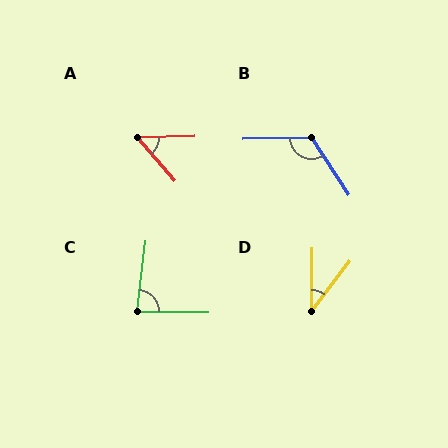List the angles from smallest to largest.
D (37°), A (51°), C (83°), B (122°).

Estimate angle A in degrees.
Approximately 51 degrees.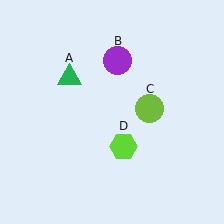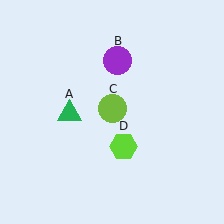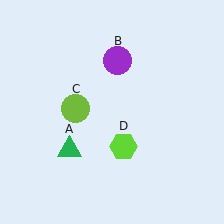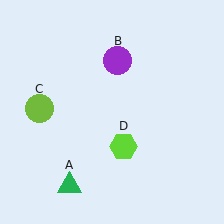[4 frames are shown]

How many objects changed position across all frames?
2 objects changed position: green triangle (object A), lime circle (object C).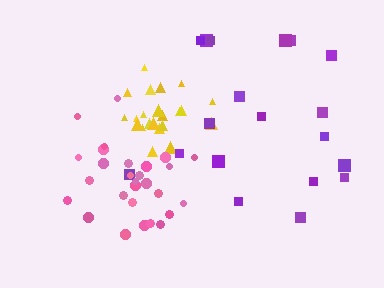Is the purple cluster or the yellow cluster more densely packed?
Yellow.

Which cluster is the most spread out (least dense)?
Purple.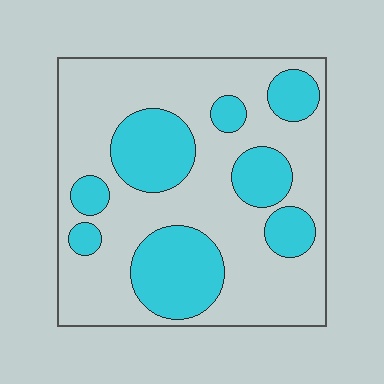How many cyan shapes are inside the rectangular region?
8.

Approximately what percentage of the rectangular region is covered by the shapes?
Approximately 30%.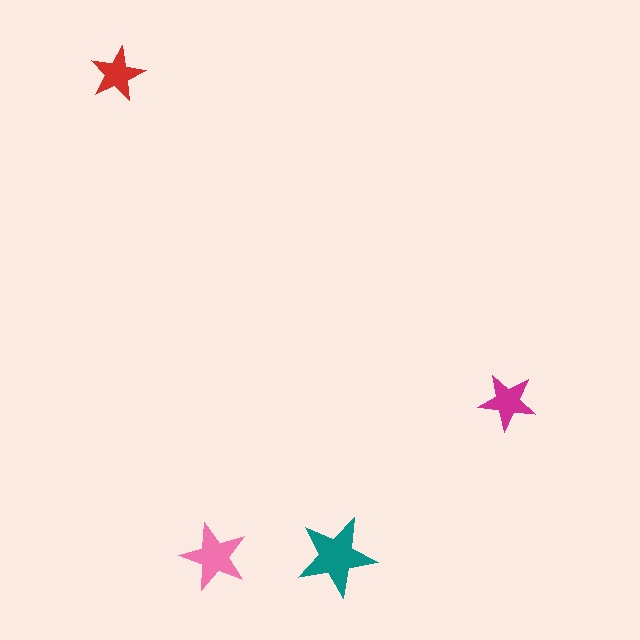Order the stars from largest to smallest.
the teal one, the pink one, the magenta one, the red one.